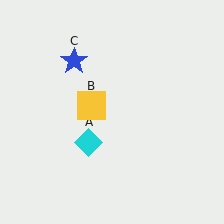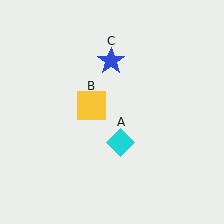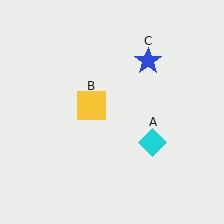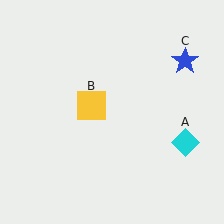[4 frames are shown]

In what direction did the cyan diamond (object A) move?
The cyan diamond (object A) moved right.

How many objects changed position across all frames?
2 objects changed position: cyan diamond (object A), blue star (object C).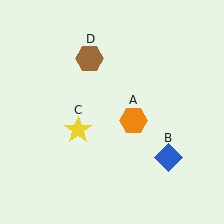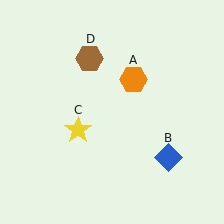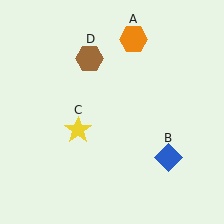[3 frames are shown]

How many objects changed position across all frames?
1 object changed position: orange hexagon (object A).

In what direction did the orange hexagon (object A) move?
The orange hexagon (object A) moved up.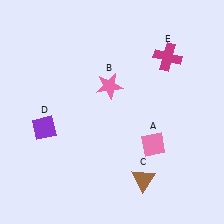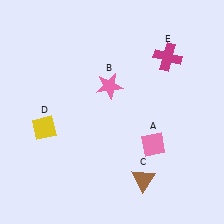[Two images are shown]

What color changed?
The diamond (D) changed from purple in Image 1 to yellow in Image 2.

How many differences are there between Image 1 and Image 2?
There is 1 difference between the two images.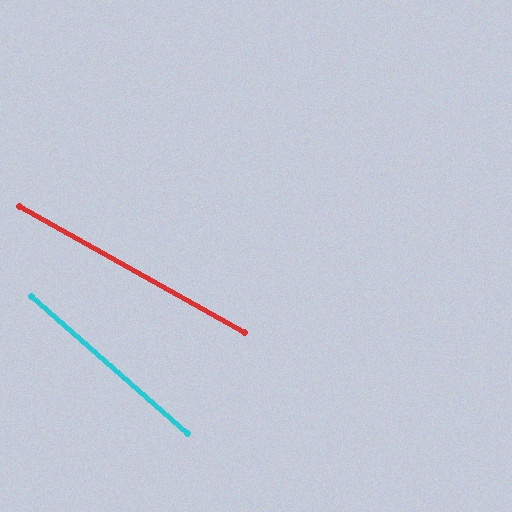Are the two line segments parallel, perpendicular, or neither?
Neither parallel nor perpendicular — they differ by about 12°.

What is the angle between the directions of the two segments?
Approximately 12 degrees.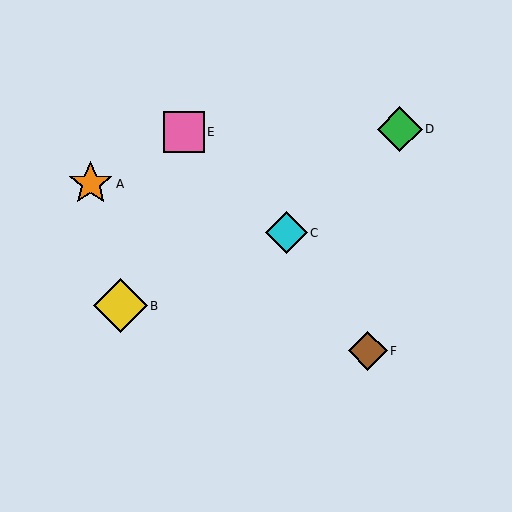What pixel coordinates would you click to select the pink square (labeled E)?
Click at (184, 132) to select the pink square E.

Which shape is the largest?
The yellow diamond (labeled B) is the largest.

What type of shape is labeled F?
Shape F is a brown diamond.